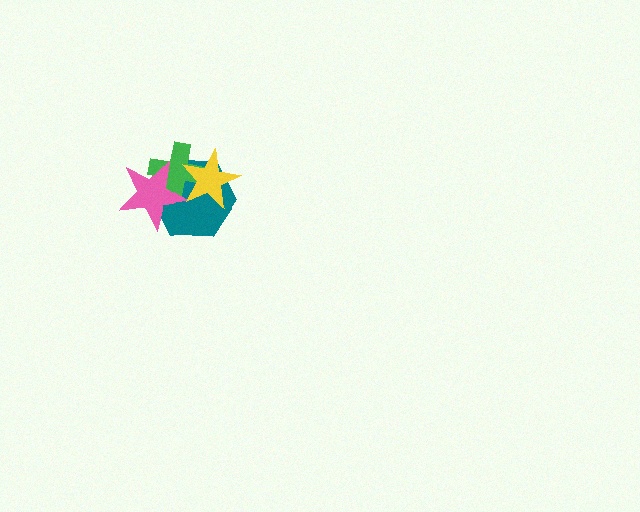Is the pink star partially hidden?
Yes, it is partially covered by another shape.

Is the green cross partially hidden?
Yes, it is partially covered by another shape.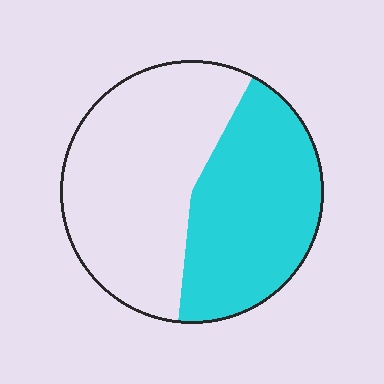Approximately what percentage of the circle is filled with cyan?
Approximately 45%.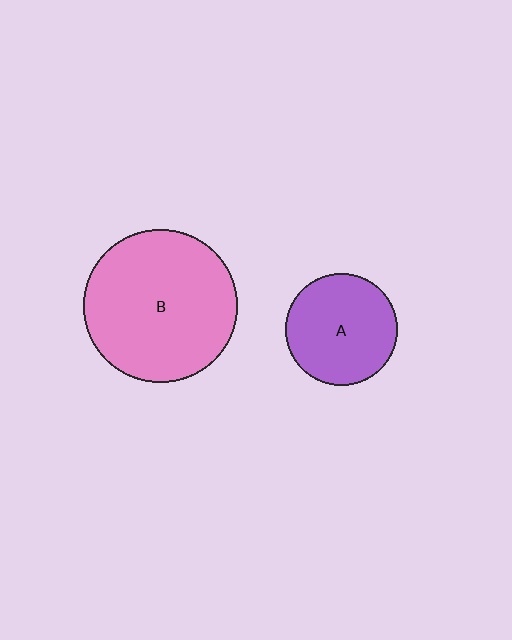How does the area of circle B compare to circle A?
Approximately 1.9 times.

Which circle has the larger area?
Circle B (pink).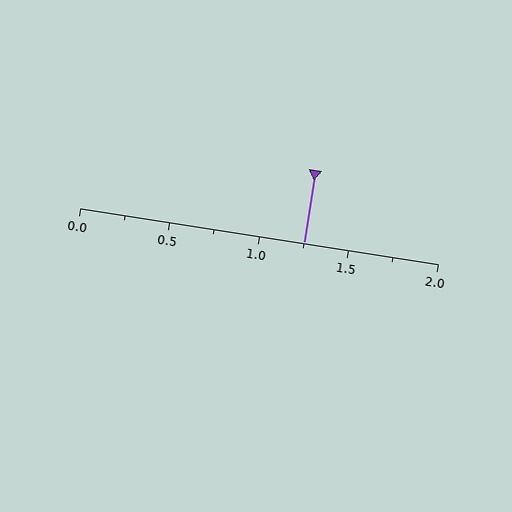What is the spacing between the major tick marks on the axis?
The major ticks are spaced 0.5 apart.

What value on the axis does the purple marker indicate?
The marker indicates approximately 1.25.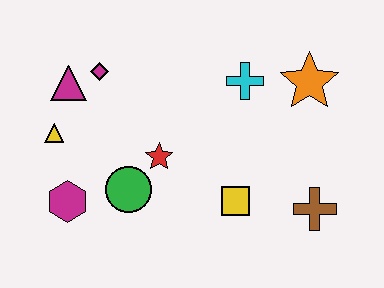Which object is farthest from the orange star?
The magenta hexagon is farthest from the orange star.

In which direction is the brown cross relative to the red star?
The brown cross is to the right of the red star.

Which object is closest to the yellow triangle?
The magenta triangle is closest to the yellow triangle.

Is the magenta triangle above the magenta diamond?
No